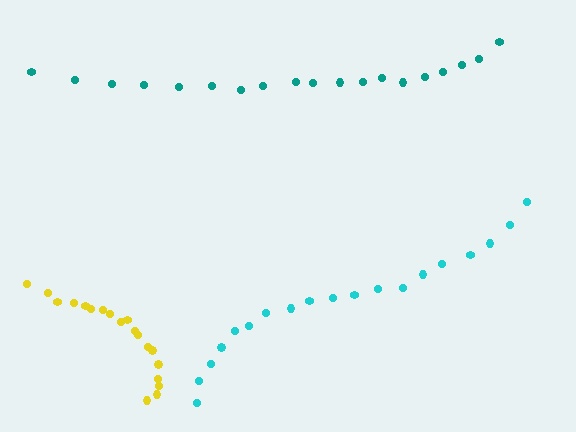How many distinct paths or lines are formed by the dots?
There are 3 distinct paths.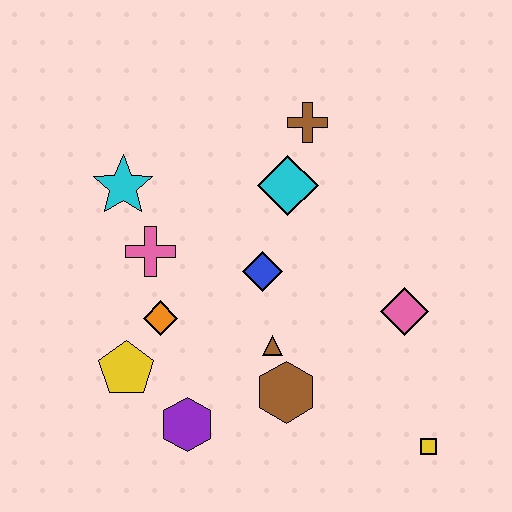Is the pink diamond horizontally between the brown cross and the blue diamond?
No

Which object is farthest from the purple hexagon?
The brown cross is farthest from the purple hexagon.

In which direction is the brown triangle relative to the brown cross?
The brown triangle is below the brown cross.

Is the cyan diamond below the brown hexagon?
No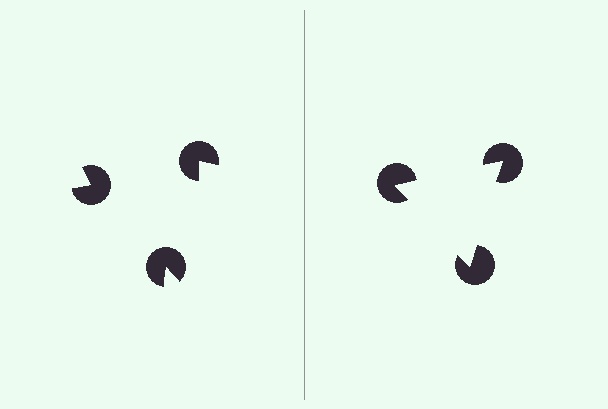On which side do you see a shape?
An illusory triangle appears on the right side. On the left side the wedge cuts are rotated, so no coherent shape forms.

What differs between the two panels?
The pac-man discs are positioned identically on both sides; only the wedge orientations differ. On the right they align to a triangle; on the left they are misaligned.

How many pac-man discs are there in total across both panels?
6 — 3 on each side.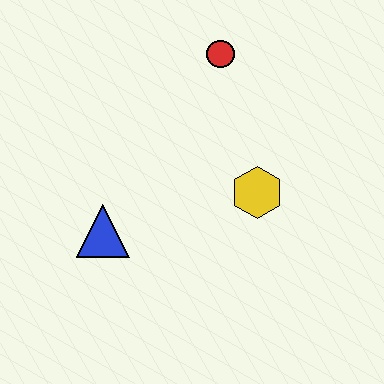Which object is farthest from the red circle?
The blue triangle is farthest from the red circle.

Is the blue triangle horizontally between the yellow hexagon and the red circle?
No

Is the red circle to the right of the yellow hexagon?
No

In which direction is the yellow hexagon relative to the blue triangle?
The yellow hexagon is to the right of the blue triangle.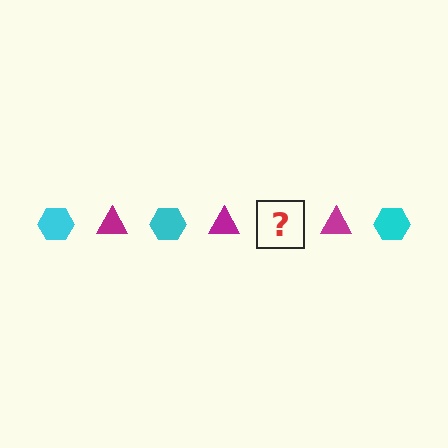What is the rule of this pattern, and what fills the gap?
The rule is that the pattern alternates between cyan hexagon and magenta triangle. The gap should be filled with a cyan hexagon.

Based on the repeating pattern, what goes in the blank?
The blank should be a cyan hexagon.